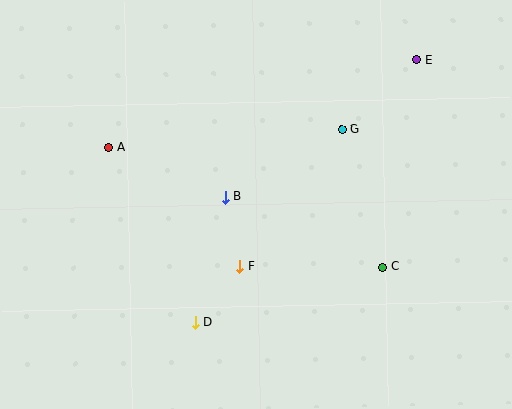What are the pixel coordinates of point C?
Point C is at (383, 267).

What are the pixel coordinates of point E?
Point E is at (417, 59).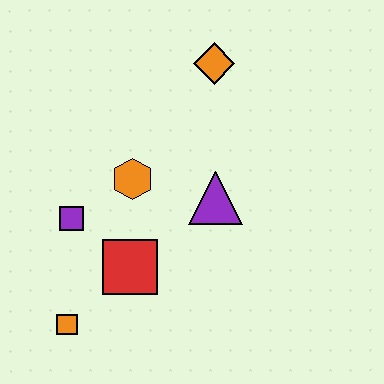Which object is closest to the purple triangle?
The orange hexagon is closest to the purple triangle.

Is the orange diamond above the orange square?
Yes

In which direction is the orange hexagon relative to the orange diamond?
The orange hexagon is below the orange diamond.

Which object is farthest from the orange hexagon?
The orange square is farthest from the orange hexagon.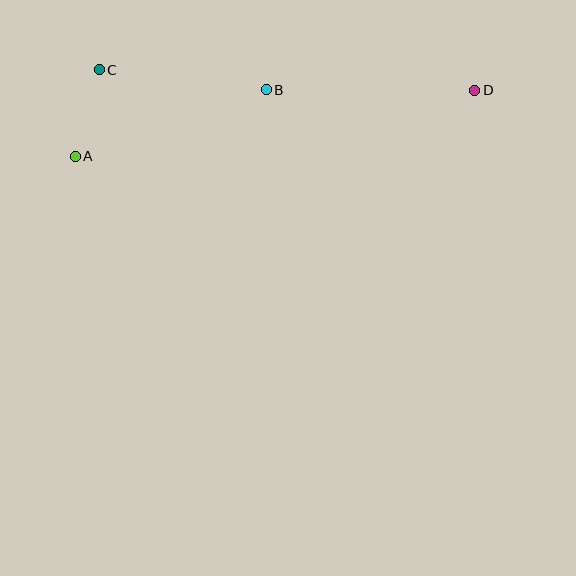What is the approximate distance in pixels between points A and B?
The distance between A and B is approximately 202 pixels.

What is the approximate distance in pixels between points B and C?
The distance between B and C is approximately 168 pixels.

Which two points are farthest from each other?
Points A and D are farthest from each other.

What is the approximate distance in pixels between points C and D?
The distance between C and D is approximately 376 pixels.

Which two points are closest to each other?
Points A and C are closest to each other.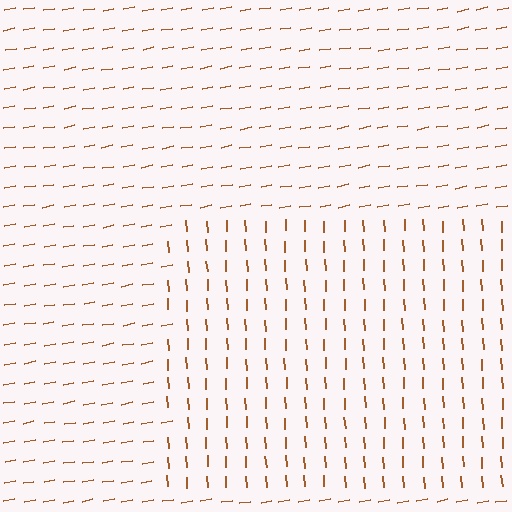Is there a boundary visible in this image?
Yes, there is a texture boundary formed by a change in line orientation.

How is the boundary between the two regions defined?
The boundary is defined purely by a change in line orientation (approximately 83 degrees difference). All lines are the same color and thickness.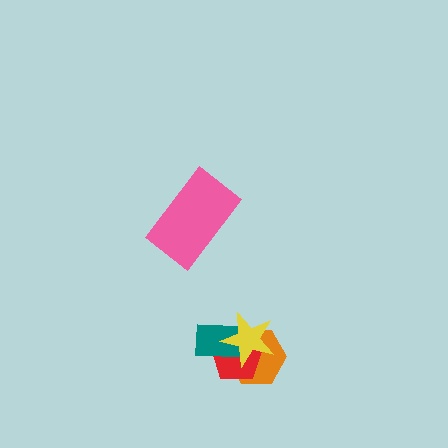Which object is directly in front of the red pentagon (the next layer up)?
The teal rectangle is directly in front of the red pentagon.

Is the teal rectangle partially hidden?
Yes, it is partially covered by another shape.